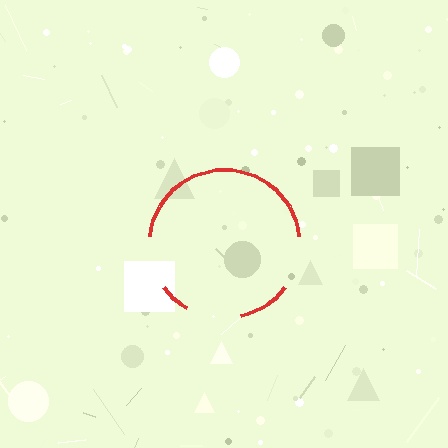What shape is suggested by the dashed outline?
The dashed outline suggests a circle.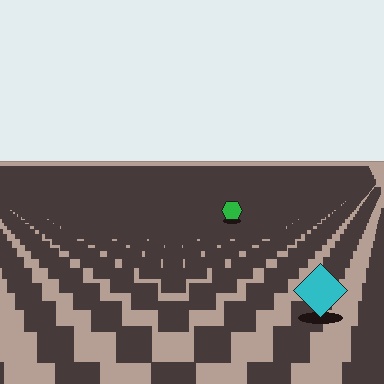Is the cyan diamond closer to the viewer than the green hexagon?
Yes. The cyan diamond is closer — you can tell from the texture gradient: the ground texture is coarser near it.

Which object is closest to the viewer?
The cyan diamond is closest. The texture marks near it are larger and more spread out.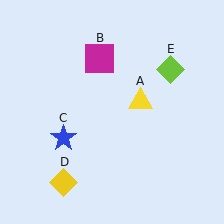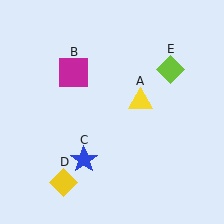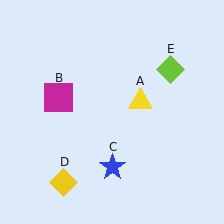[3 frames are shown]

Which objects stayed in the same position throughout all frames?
Yellow triangle (object A) and yellow diamond (object D) and lime diamond (object E) remained stationary.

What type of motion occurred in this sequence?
The magenta square (object B), blue star (object C) rotated counterclockwise around the center of the scene.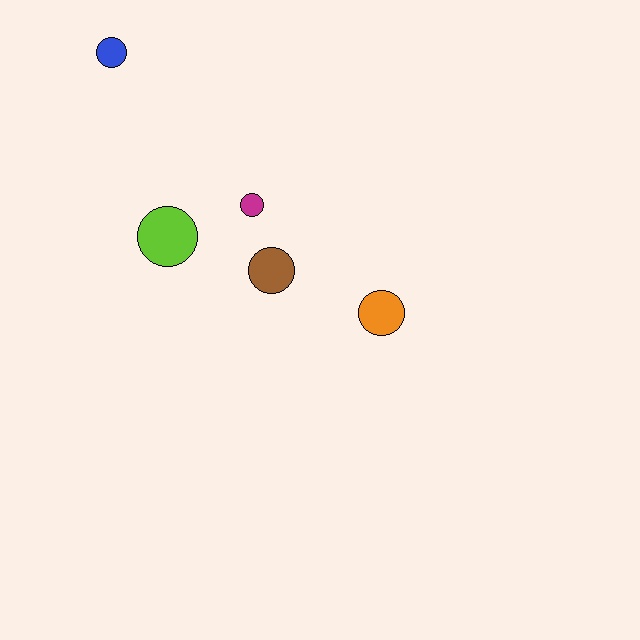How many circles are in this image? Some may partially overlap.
There are 5 circles.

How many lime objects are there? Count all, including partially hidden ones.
There is 1 lime object.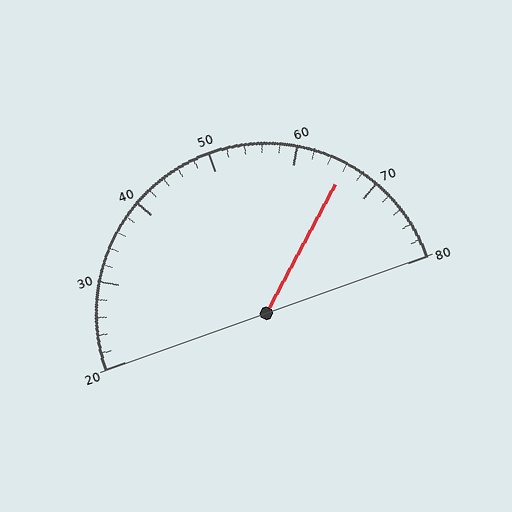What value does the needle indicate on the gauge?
The needle indicates approximately 66.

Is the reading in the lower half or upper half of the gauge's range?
The reading is in the upper half of the range (20 to 80).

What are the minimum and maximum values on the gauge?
The gauge ranges from 20 to 80.